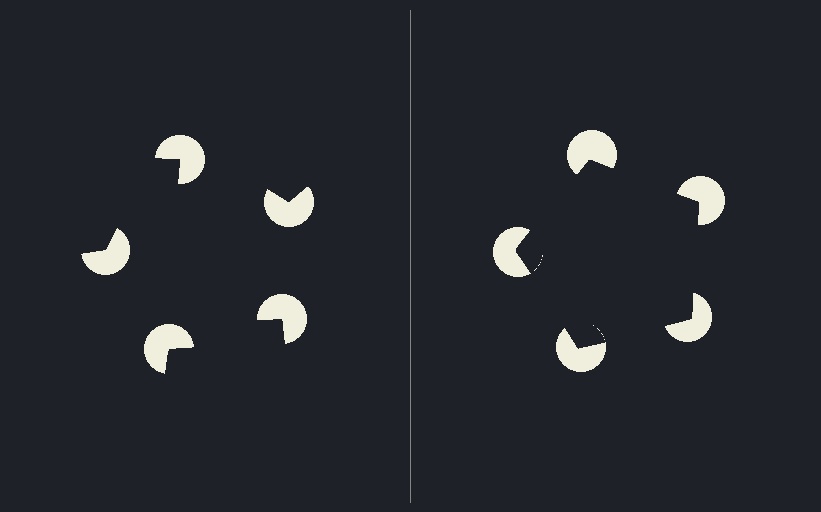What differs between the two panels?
The pac-man discs are positioned identically on both sides; only the wedge orientations differ. On the right they align to a pentagon; on the left they are misaligned.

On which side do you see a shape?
An illusory pentagon appears on the right side. On the left side the wedge cuts are rotated, so no coherent shape forms.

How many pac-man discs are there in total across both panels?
10 — 5 on each side.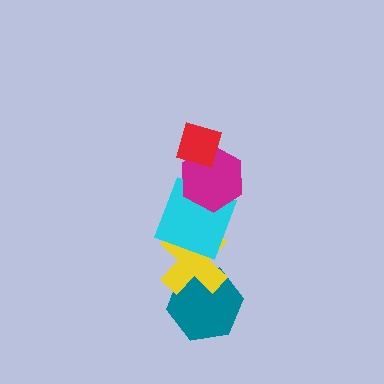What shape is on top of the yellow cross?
The cyan square is on top of the yellow cross.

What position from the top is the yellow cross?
The yellow cross is 4th from the top.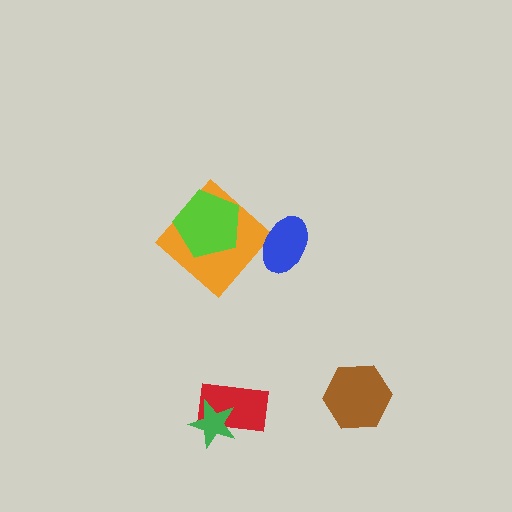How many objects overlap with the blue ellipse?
0 objects overlap with the blue ellipse.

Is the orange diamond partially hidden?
Yes, it is partially covered by another shape.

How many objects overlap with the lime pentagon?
1 object overlaps with the lime pentagon.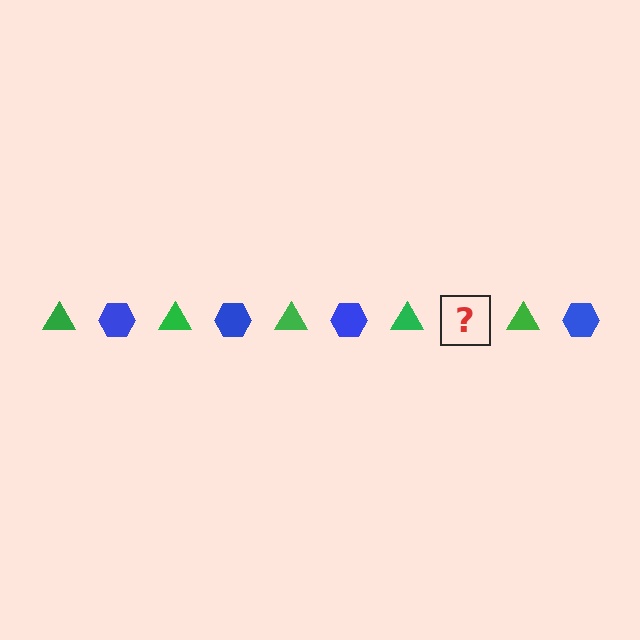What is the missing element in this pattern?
The missing element is a blue hexagon.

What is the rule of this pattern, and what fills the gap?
The rule is that the pattern alternates between green triangle and blue hexagon. The gap should be filled with a blue hexagon.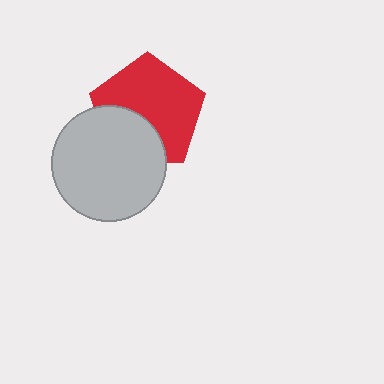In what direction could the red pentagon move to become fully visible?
The red pentagon could move up. That would shift it out from behind the light gray circle entirely.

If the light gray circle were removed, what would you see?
You would see the complete red pentagon.